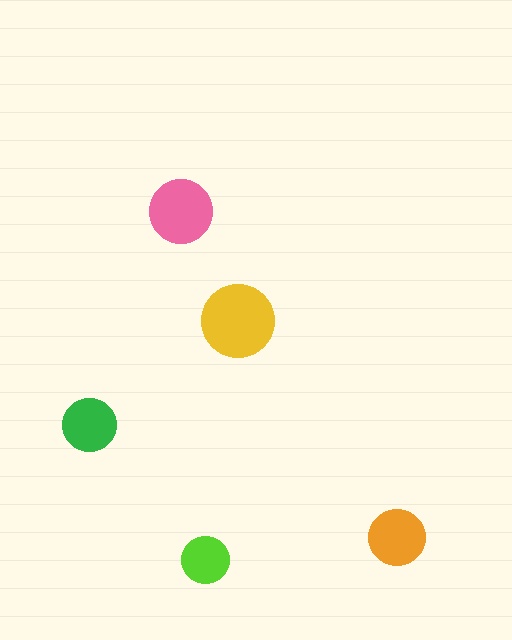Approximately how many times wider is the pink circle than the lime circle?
About 1.5 times wider.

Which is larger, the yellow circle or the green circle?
The yellow one.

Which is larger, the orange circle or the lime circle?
The orange one.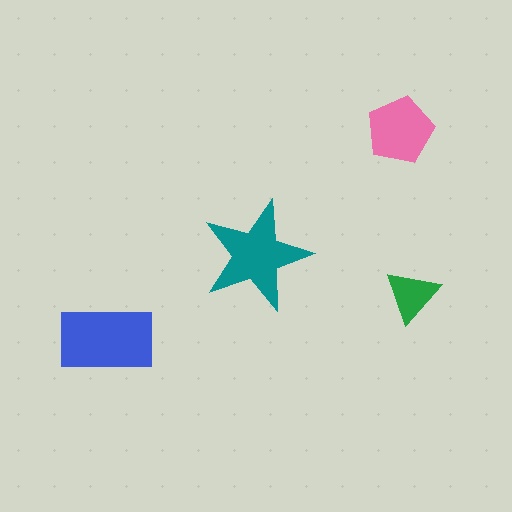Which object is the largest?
The blue rectangle.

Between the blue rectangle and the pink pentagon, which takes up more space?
The blue rectangle.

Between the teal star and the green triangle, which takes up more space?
The teal star.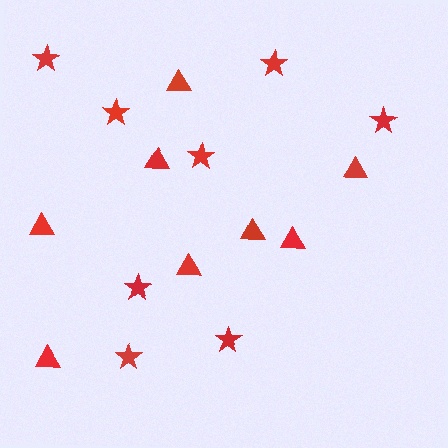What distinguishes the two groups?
There are 2 groups: one group of triangles (8) and one group of stars (8).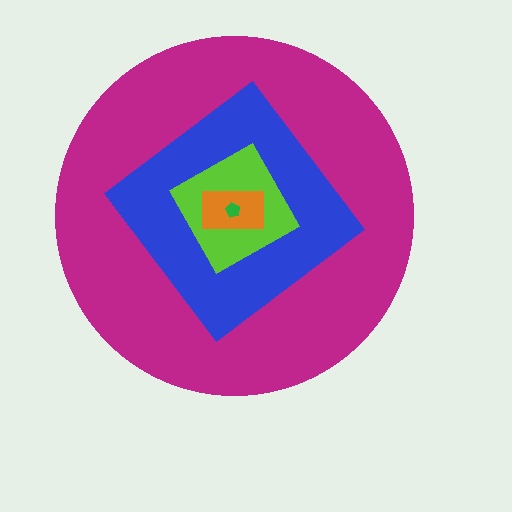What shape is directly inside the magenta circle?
The blue diamond.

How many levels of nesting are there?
5.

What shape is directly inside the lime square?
The orange rectangle.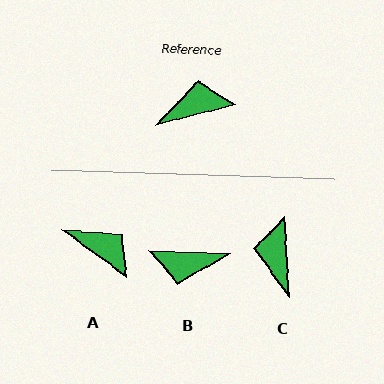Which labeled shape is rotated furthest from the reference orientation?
B, about 163 degrees away.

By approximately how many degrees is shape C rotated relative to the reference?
Approximately 79 degrees counter-clockwise.